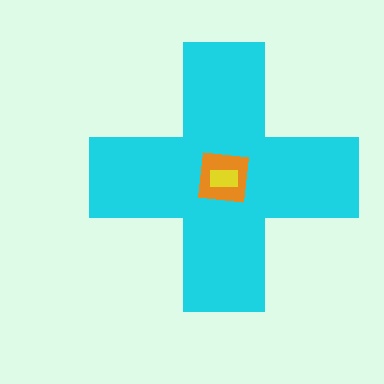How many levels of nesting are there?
3.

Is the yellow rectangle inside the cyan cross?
Yes.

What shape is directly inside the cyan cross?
The orange square.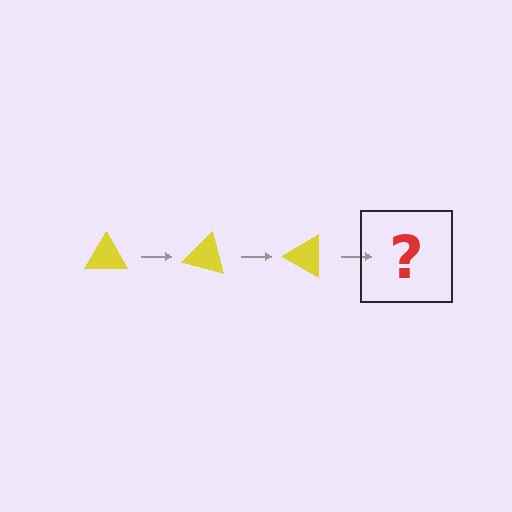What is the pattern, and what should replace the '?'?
The pattern is that the triangle rotates 15 degrees each step. The '?' should be a yellow triangle rotated 45 degrees.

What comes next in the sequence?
The next element should be a yellow triangle rotated 45 degrees.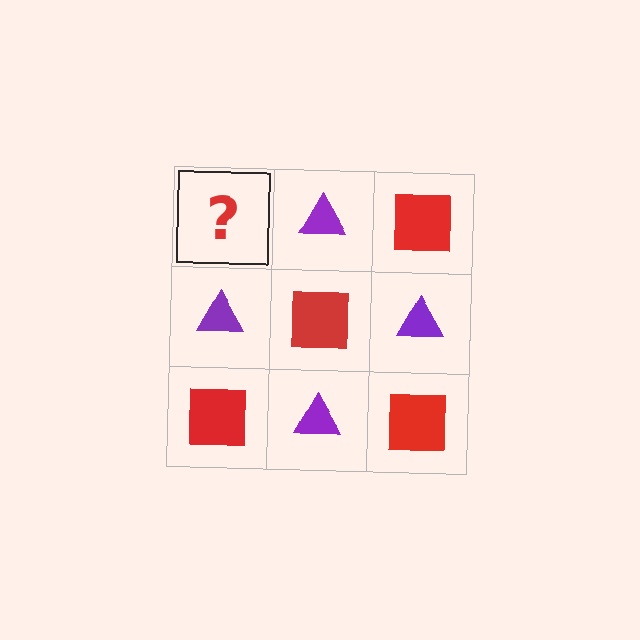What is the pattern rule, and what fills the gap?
The rule is that it alternates red square and purple triangle in a checkerboard pattern. The gap should be filled with a red square.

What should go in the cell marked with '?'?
The missing cell should contain a red square.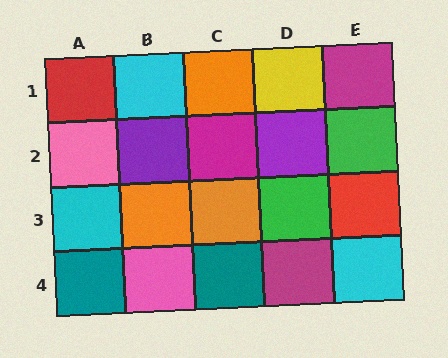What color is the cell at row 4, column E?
Cyan.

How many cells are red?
2 cells are red.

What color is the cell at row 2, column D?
Purple.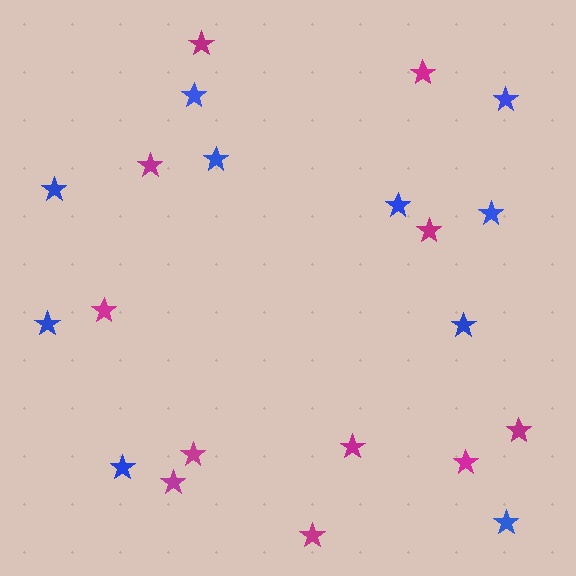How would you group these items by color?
There are 2 groups: one group of blue stars (10) and one group of magenta stars (11).